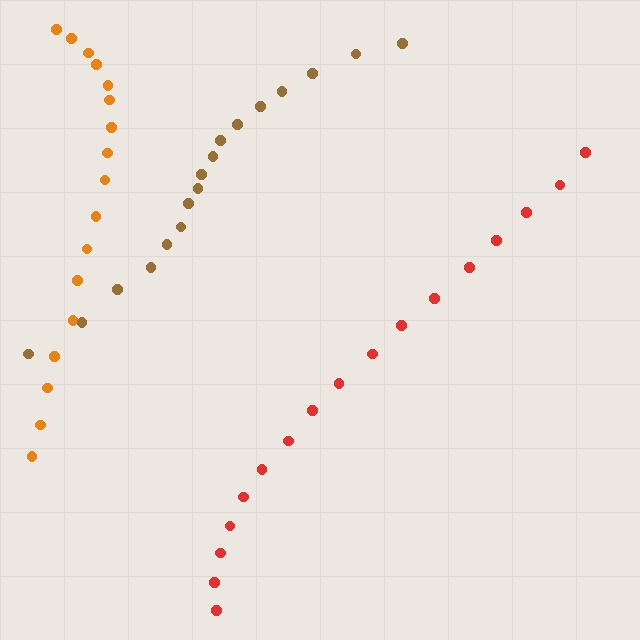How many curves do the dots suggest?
There are 3 distinct paths.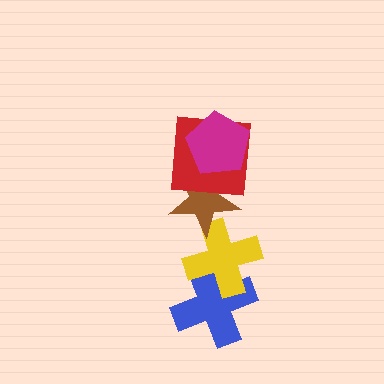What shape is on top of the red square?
The magenta pentagon is on top of the red square.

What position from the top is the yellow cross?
The yellow cross is 4th from the top.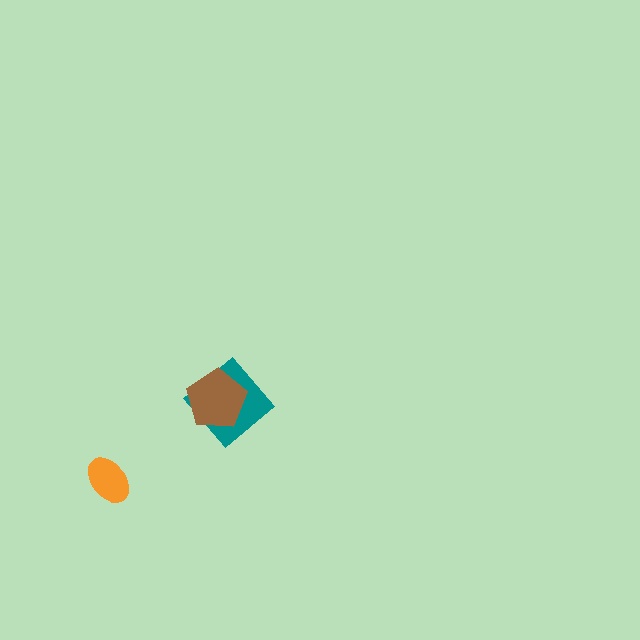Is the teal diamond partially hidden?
Yes, it is partially covered by another shape.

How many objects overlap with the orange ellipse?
0 objects overlap with the orange ellipse.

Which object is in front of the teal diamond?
The brown pentagon is in front of the teal diamond.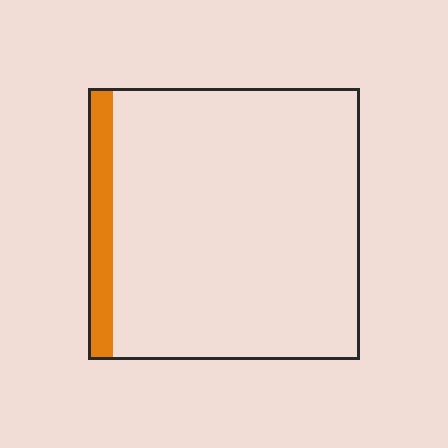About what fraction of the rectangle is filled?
About one tenth (1/10).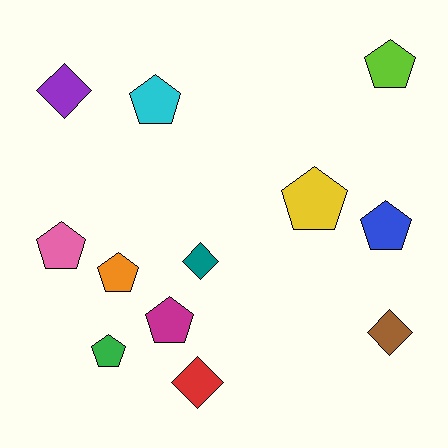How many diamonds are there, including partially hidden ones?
There are 4 diamonds.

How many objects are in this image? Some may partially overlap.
There are 12 objects.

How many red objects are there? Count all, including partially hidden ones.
There is 1 red object.